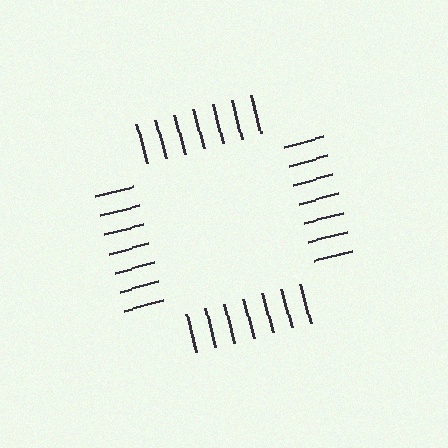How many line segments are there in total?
28 — 7 along each of the 4 edges.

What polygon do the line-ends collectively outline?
An illusory square — the line segments terminate on its edges but no continuous stroke is drawn.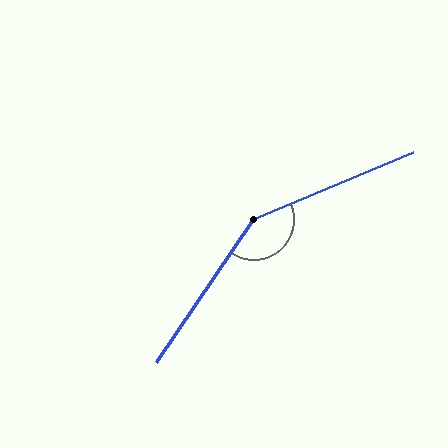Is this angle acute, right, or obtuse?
It is obtuse.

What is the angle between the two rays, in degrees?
Approximately 147 degrees.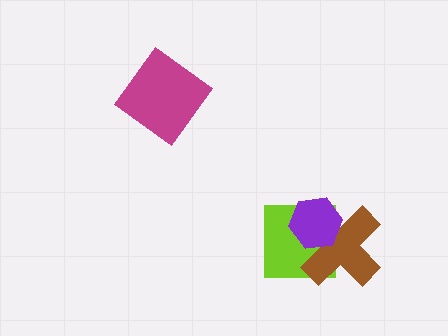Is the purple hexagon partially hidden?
No, no other shape covers it.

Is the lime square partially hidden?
Yes, it is partially covered by another shape.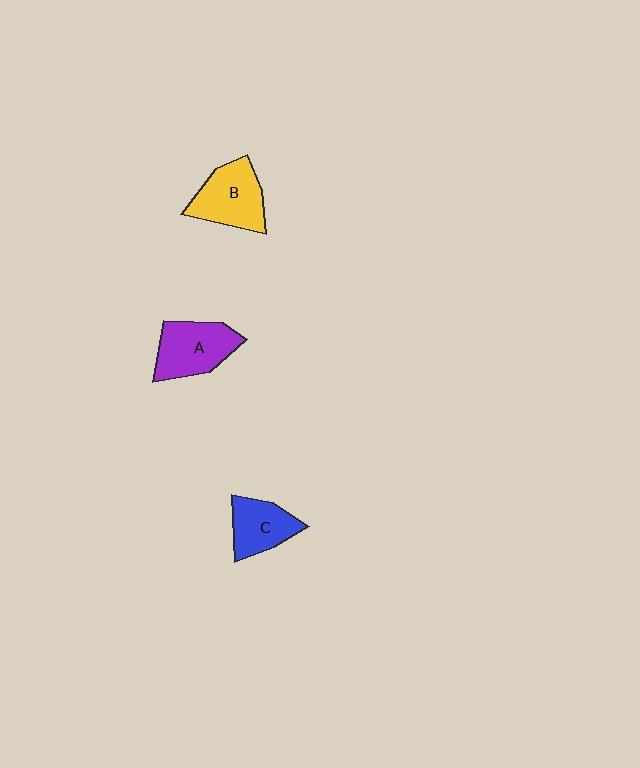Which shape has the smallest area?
Shape C (blue).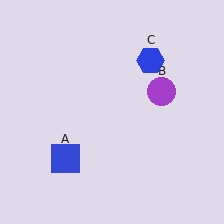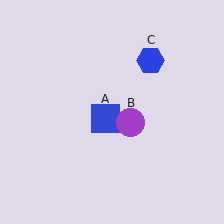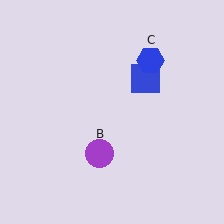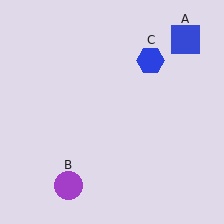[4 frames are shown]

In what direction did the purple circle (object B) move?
The purple circle (object B) moved down and to the left.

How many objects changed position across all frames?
2 objects changed position: blue square (object A), purple circle (object B).